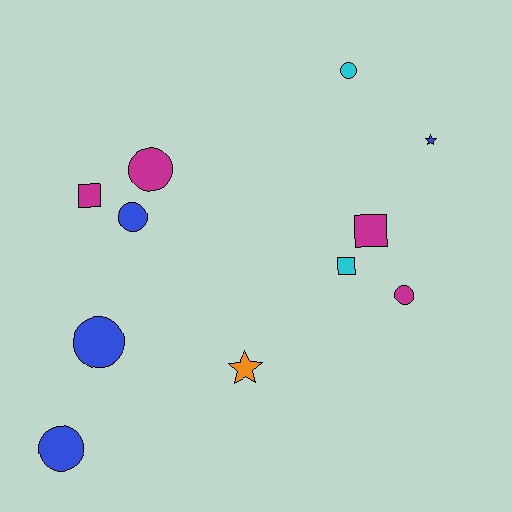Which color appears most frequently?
Blue, with 4 objects.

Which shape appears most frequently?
Circle, with 6 objects.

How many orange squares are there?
There are no orange squares.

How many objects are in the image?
There are 11 objects.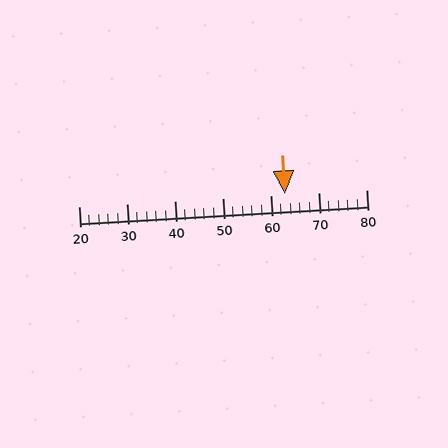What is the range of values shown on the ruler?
The ruler shows values from 20 to 80.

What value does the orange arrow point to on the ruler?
The orange arrow points to approximately 63.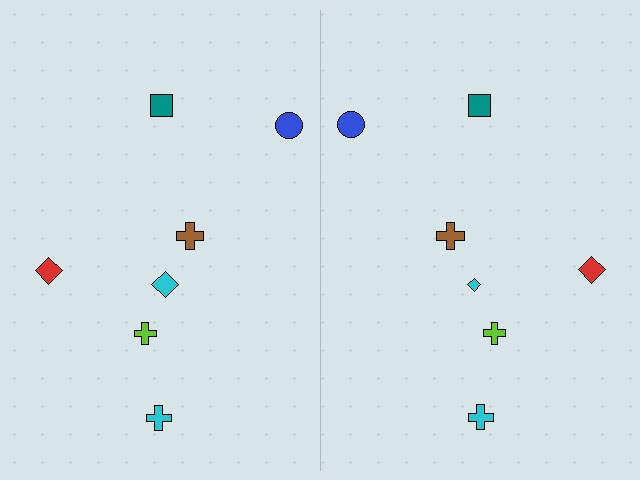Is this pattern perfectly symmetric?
No, the pattern is not perfectly symmetric. The cyan diamond on the right side has a different size than its mirror counterpart.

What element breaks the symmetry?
The cyan diamond on the right side has a different size than its mirror counterpart.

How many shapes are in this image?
There are 14 shapes in this image.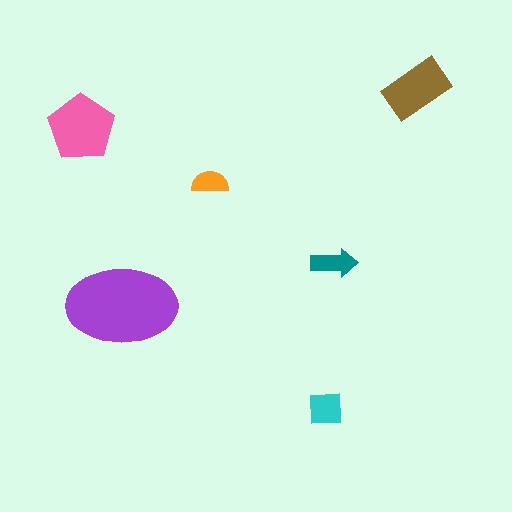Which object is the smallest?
The orange semicircle.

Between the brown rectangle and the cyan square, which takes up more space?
The brown rectangle.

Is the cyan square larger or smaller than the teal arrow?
Larger.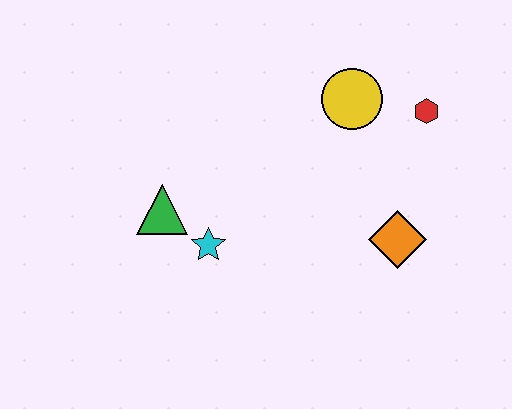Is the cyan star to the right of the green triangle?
Yes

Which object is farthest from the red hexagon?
The green triangle is farthest from the red hexagon.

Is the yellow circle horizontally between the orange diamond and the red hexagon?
No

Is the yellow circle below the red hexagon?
No